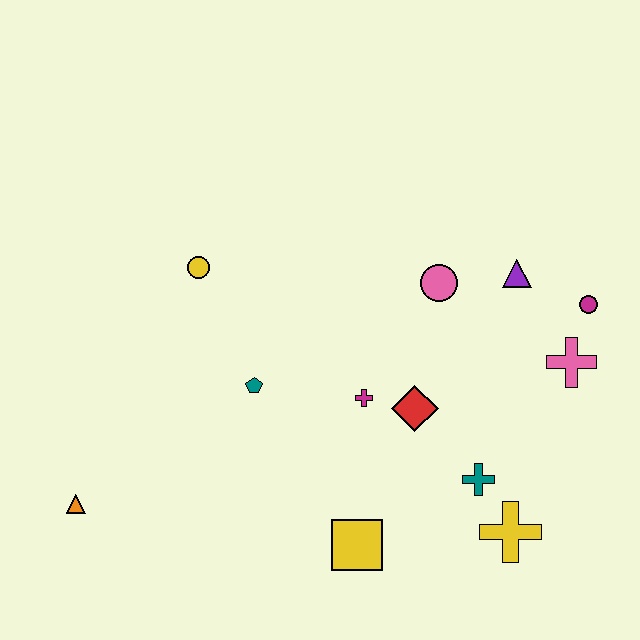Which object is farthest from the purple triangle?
The orange triangle is farthest from the purple triangle.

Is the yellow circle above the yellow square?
Yes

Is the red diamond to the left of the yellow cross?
Yes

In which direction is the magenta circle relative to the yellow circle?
The magenta circle is to the right of the yellow circle.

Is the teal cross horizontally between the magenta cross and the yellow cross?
Yes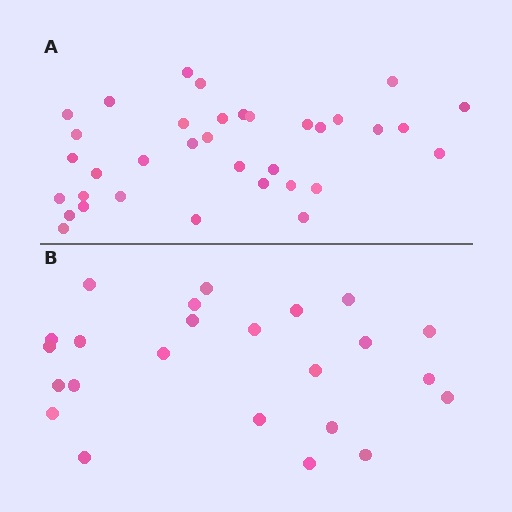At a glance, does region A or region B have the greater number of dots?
Region A (the top region) has more dots.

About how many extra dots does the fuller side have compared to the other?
Region A has roughly 12 or so more dots than region B.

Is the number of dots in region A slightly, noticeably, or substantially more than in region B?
Region A has substantially more. The ratio is roughly 1.5 to 1.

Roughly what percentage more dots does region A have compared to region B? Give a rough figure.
About 45% more.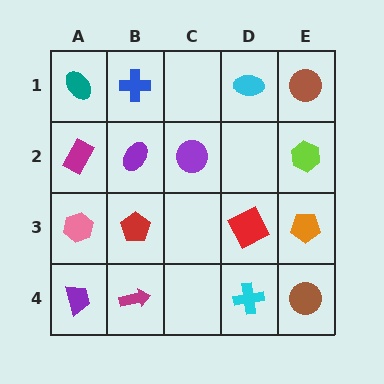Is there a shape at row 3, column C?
No, that cell is empty.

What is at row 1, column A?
A teal ellipse.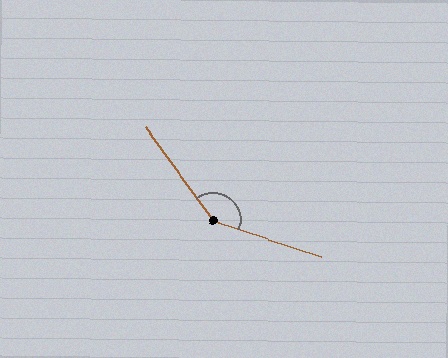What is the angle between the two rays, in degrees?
Approximately 144 degrees.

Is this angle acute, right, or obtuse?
It is obtuse.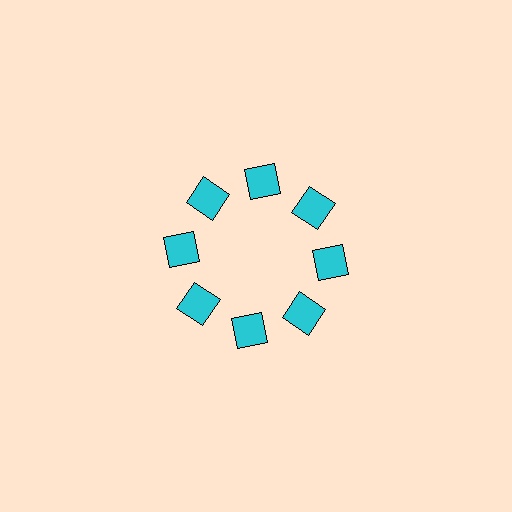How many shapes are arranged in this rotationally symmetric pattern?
There are 8 shapes, arranged in 8 groups of 1.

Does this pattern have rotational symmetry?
Yes, this pattern has 8-fold rotational symmetry. It looks the same after rotating 45 degrees around the center.